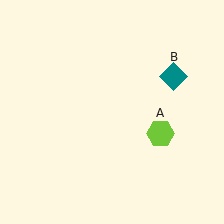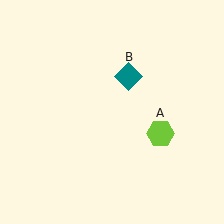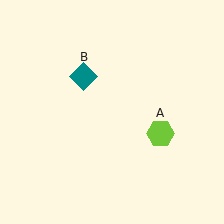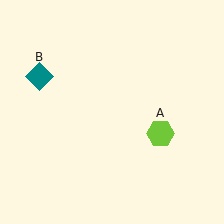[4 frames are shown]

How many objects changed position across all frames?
1 object changed position: teal diamond (object B).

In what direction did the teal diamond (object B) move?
The teal diamond (object B) moved left.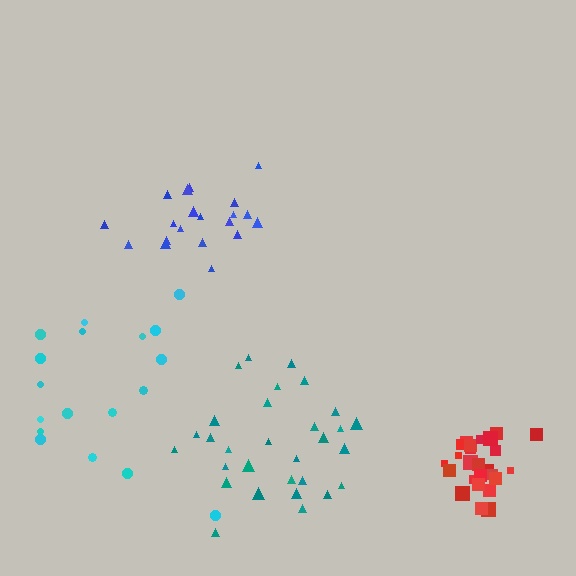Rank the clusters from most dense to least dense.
red, teal, blue, cyan.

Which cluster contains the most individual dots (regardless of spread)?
Teal (30).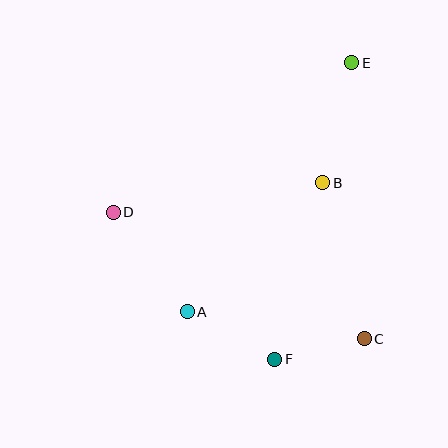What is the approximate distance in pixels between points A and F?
The distance between A and F is approximately 99 pixels.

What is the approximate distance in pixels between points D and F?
The distance between D and F is approximately 218 pixels.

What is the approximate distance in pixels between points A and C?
The distance between A and C is approximately 179 pixels.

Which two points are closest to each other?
Points C and F are closest to each other.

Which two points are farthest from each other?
Points E and F are farthest from each other.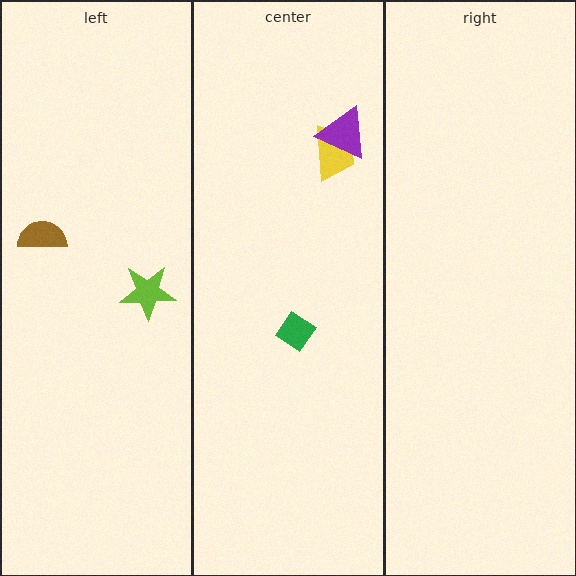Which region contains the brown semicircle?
The left region.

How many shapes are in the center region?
3.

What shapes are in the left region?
The brown semicircle, the lime star.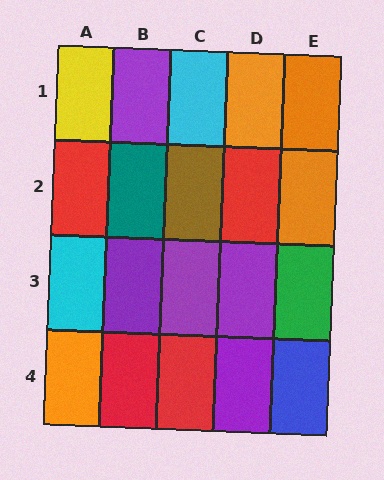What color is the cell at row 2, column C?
Brown.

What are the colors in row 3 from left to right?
Cyan, purple, purple, purple, green.